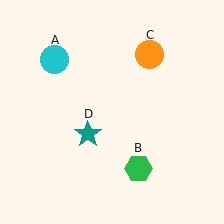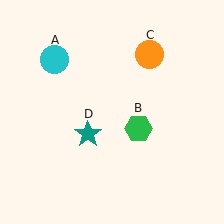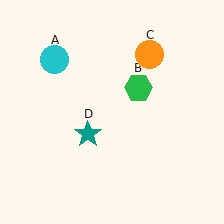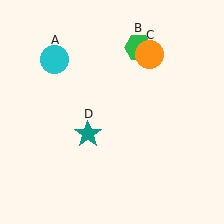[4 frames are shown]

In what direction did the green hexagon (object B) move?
The green hexagon (object B) moved up.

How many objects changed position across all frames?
1 object changed position: green hexagon (object B).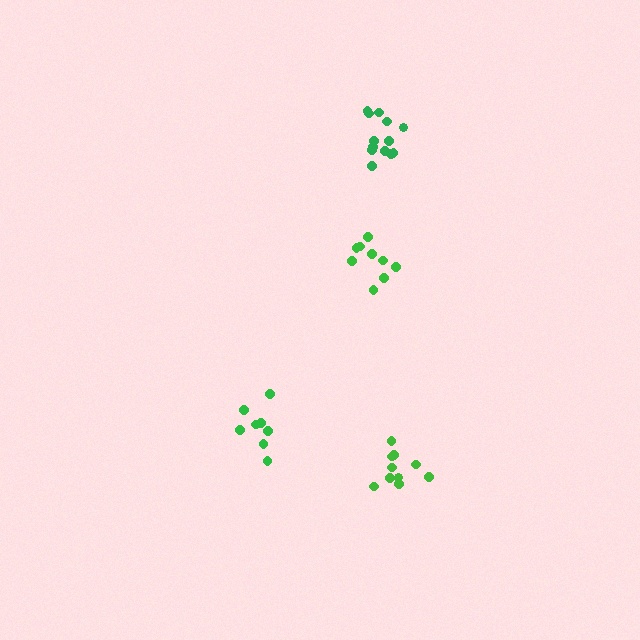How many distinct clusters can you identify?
There are 4 distinct clusters.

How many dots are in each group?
Group 1: 9 dots, Group 2: 13 dots, Group 3: 8 dots, Group 4: 10 dots (40 total).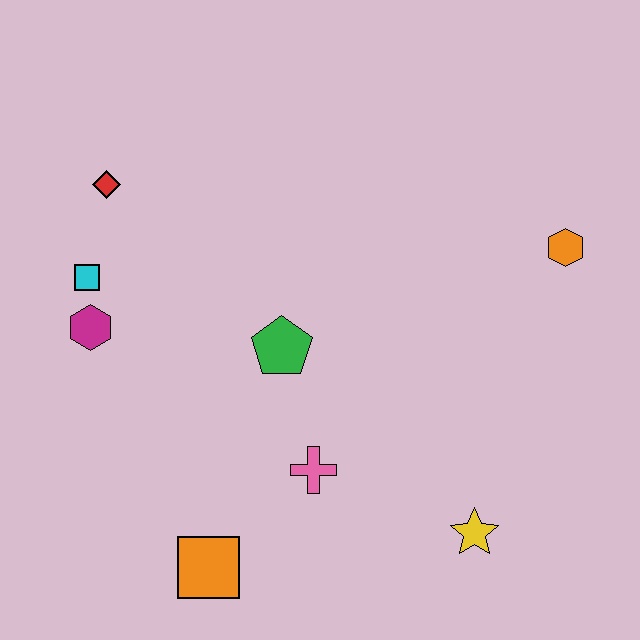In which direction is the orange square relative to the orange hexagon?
The orange square is to the left of the orange hexagon.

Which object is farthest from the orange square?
The orange hexagon is farthest from the orange square.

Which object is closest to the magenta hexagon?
The cyan square is closest to the magenta hexagon.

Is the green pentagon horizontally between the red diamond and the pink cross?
Yes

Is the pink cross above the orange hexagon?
No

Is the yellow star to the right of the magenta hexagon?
Yes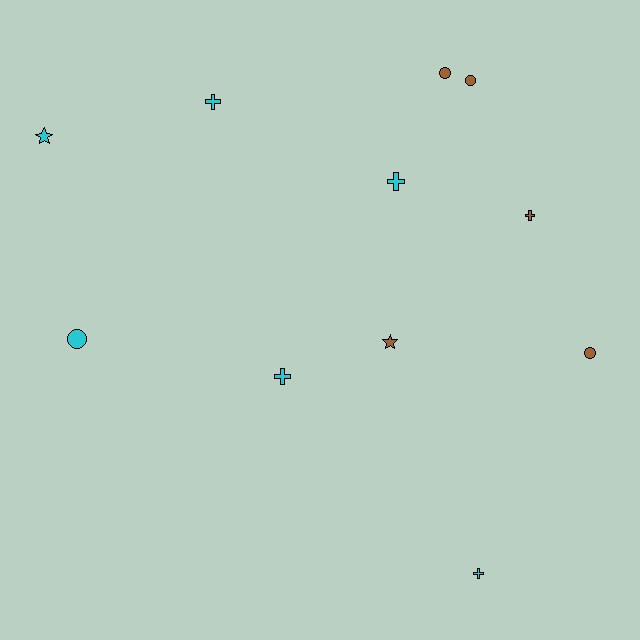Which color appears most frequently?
Cyan, with 6 objects.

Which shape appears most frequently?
Cross, with 5 objects.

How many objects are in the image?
There are 11 objects.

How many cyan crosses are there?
There are 4 cyan crosses.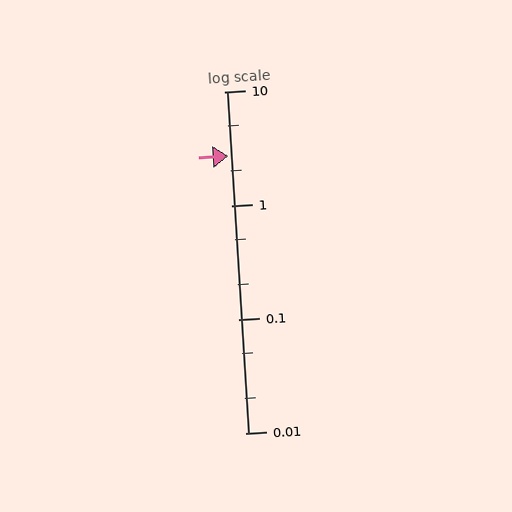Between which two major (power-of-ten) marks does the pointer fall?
The pointer is between 1 and 10.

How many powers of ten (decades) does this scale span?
The scale spans 3 decades, from 0.01 to 10.